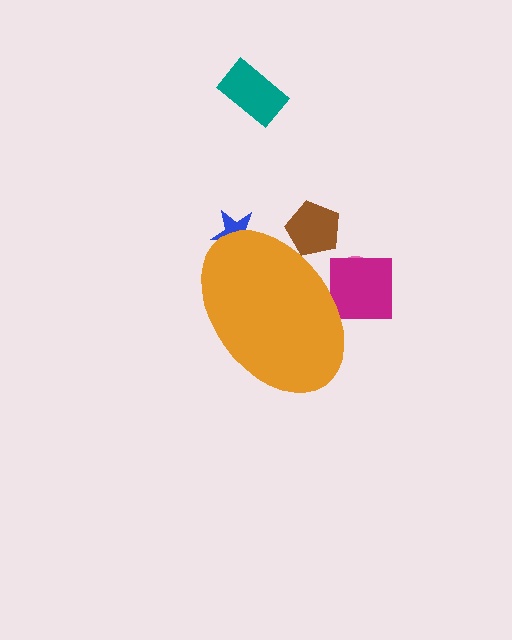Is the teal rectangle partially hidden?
No, the teal rectangle is fully visible.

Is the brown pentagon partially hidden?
Yes, the brown pentagon is partially hidden behind the orange ellipse.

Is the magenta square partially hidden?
Yes, the magenta square is partially hidden behind the orange ellipse.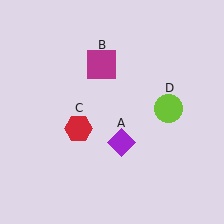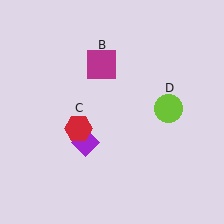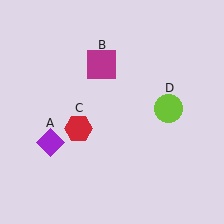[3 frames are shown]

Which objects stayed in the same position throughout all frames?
Magenta square (object B) and red hexagon (object C) and lime circle (object D) remained stationary.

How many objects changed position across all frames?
1 object changed position: purple diamond (object A).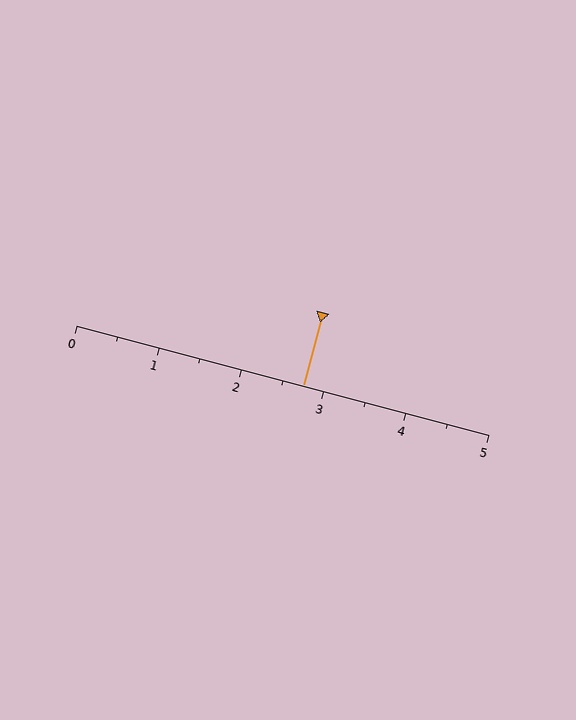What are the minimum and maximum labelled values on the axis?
The axis runs from 0 to 5.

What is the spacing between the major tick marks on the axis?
The major ticks are spaced 1 apart.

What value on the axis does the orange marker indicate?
The marker indicates approximately 2.8.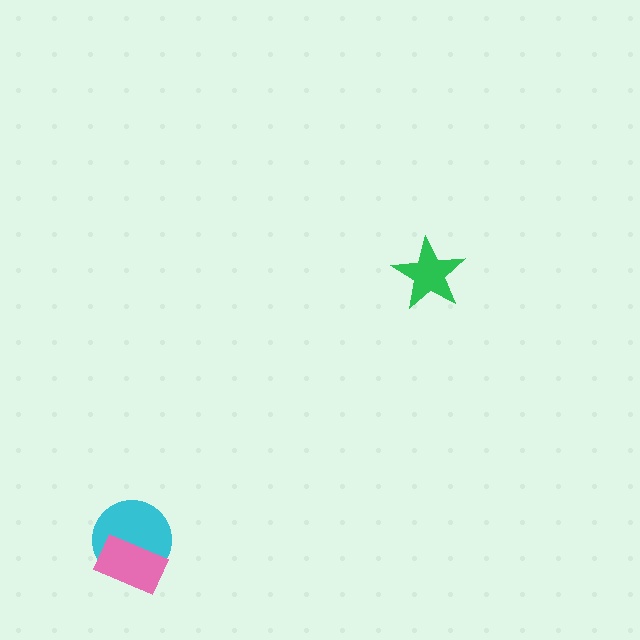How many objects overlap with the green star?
0 objects overlap with the green star.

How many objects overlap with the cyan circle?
1 object overlaps with the cyan circle.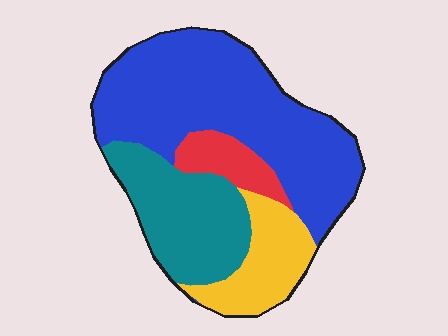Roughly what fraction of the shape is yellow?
Yellow takes up less than a quarter of the shape.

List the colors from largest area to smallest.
From largest to smallest: blue, teal, yellow, red.